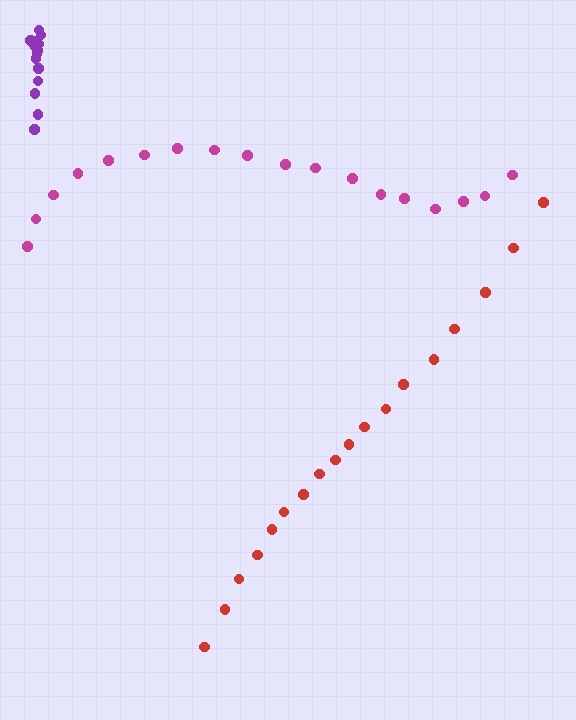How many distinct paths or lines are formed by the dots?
There are 3 distinct paths.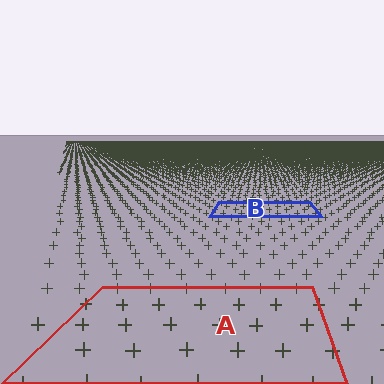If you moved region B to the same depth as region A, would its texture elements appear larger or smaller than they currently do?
They would appear larger. At a closer depth, the same texture elements are projected at a bigger on-screen size.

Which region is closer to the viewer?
Region A is closer. The texture elements there are larger and more spread out.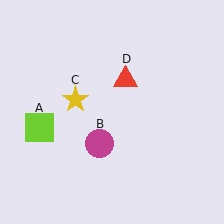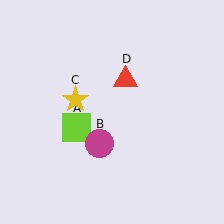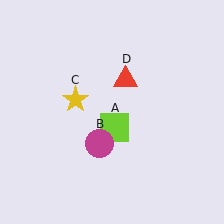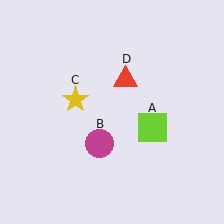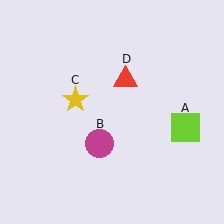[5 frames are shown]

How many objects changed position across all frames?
1 object changed position: lime square (object A).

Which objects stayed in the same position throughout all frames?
Magenta circle (object B) and yellow star (object C) and red triangle (object D) remained stationary.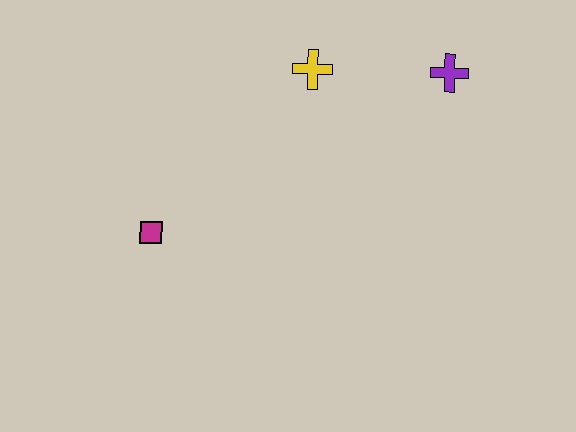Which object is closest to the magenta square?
The yellow cross is closest to the magenta square.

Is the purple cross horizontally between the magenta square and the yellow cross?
No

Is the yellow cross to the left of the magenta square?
No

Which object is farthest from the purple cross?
The magenta square is farthest from the purple cross.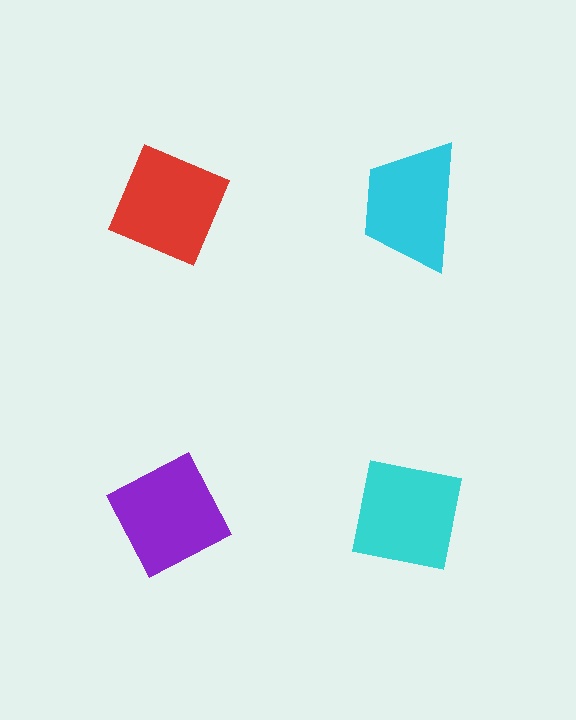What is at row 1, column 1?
A red diamond.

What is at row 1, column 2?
A cyan trapezoid.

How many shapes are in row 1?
2 shapes.